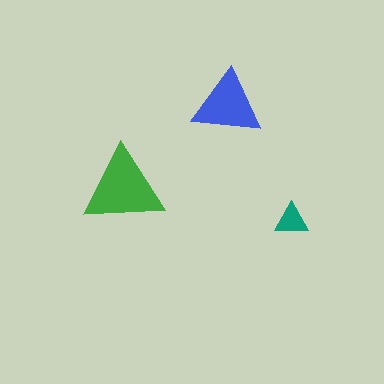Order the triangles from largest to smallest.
the green one, the blue one, the teal one.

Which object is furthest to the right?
The teal triangle is rightmost.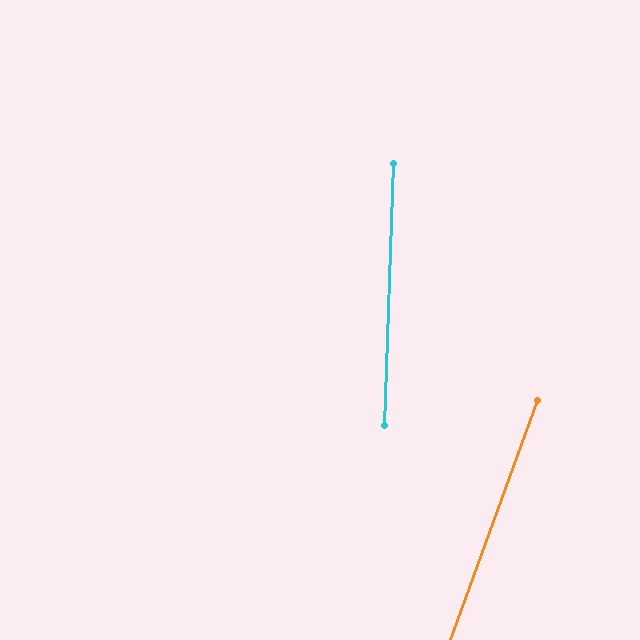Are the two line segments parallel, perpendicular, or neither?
Neither parallel nor perpendicular — they differ by about 18°.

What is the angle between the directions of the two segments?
Approximately 18 degrees.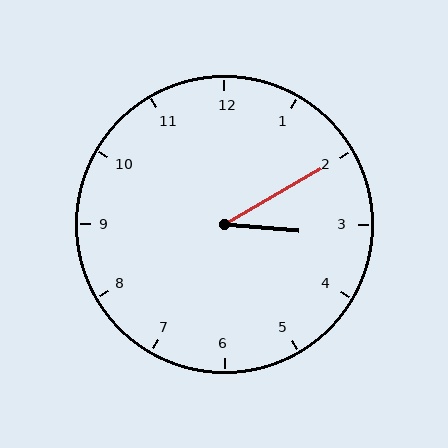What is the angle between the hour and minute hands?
Approximately 35 degrees.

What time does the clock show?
3:10.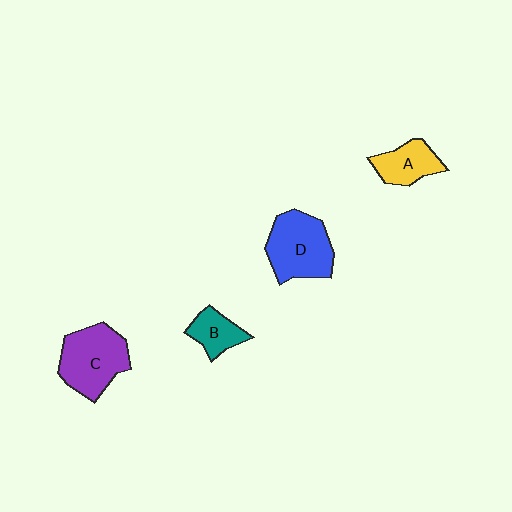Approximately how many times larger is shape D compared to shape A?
Approximately 1.7 times.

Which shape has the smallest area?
Shape B (teal).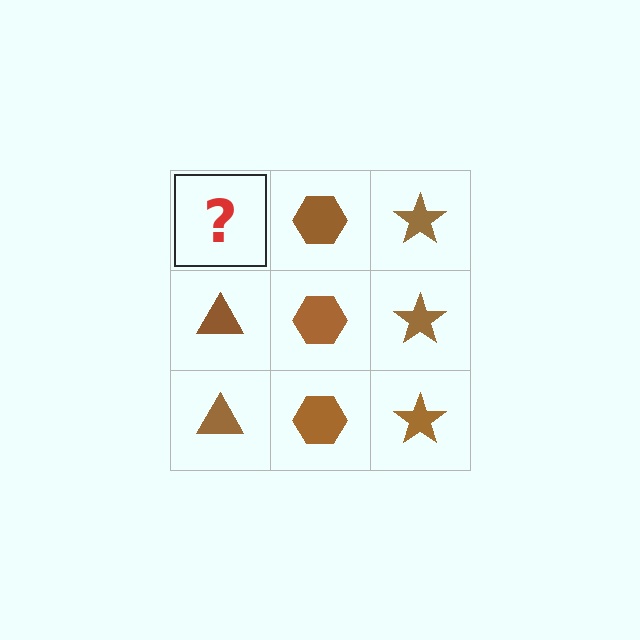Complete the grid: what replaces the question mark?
The question mark should be replaced with a brown triangle.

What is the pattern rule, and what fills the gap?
The rule is that each column has a consistent shape. The gap should be filled with a brown triangle.